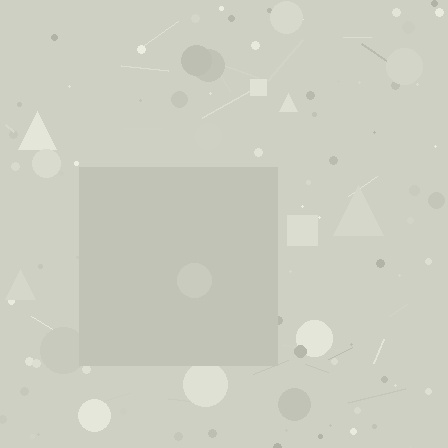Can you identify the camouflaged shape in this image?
The camouflaged shape is a square.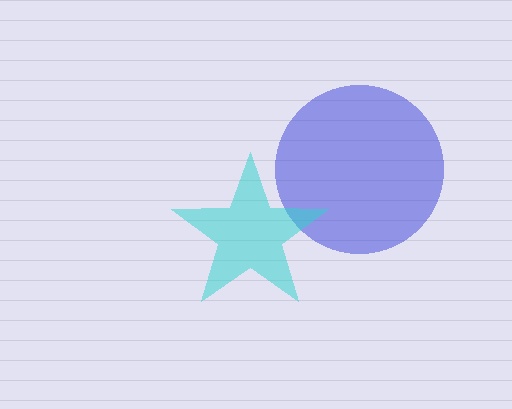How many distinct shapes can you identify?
There are 2 distinct shapes: a blue circle, a cyan star.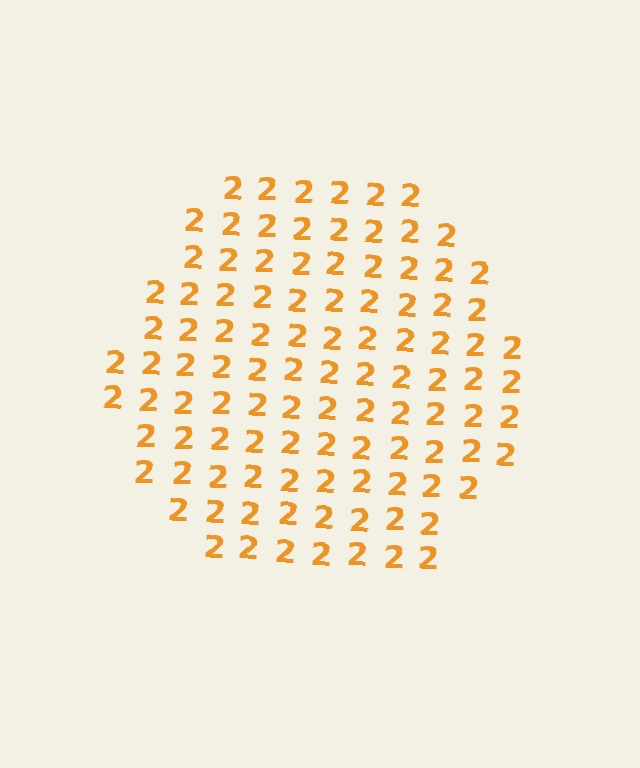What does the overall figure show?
The overall figure shows a hexagon.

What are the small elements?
The small elements are digit 2's.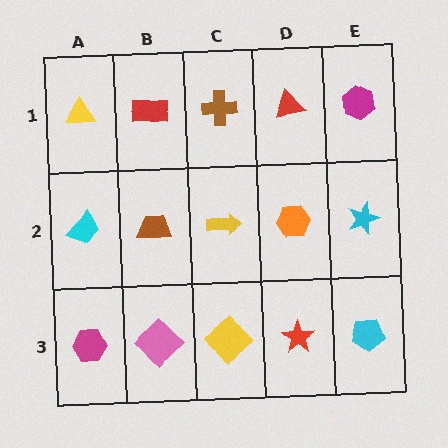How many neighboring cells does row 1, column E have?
2.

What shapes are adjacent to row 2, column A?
A yellow triangle (row 1, column A), a magenta hexagon (row 3, column A), a brown trapezoid (row 2, column B).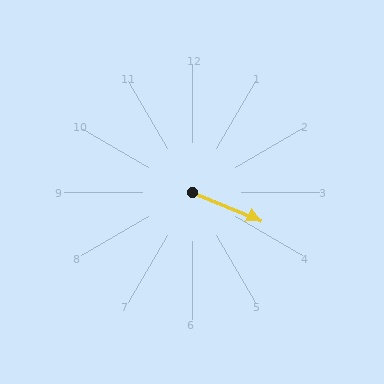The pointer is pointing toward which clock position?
Roughly 4 o'clock.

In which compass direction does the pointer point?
East.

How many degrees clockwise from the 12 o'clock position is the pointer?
Approximately 112 degrees.